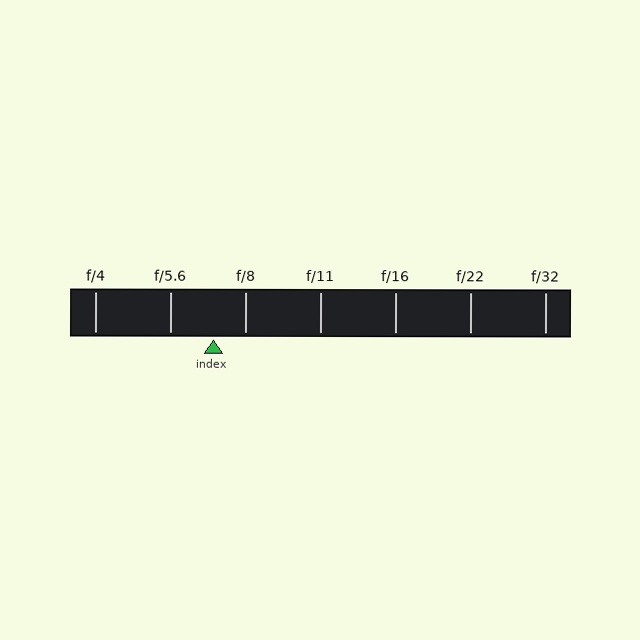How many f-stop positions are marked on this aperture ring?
There are 7 f-stop positions marked.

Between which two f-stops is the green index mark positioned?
The index mark is between f/5.6 and f/8.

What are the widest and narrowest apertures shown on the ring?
The widest aperture shown is f/4 and the narrowest is f/32.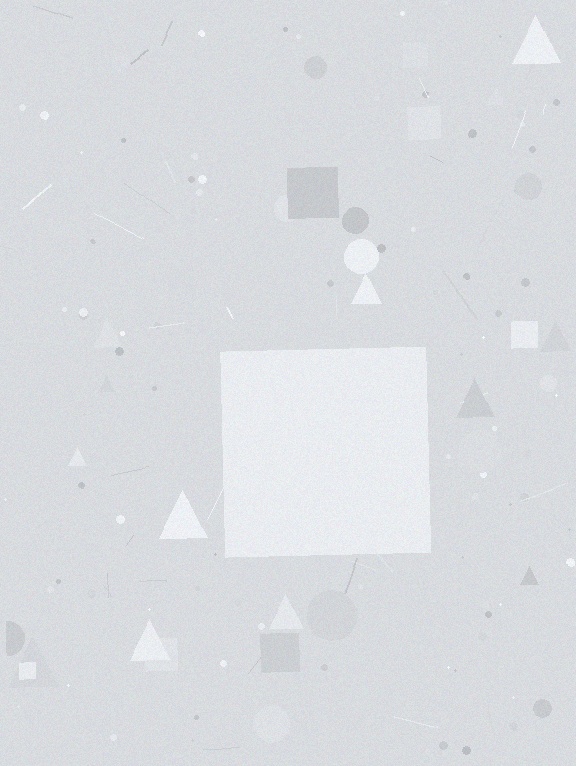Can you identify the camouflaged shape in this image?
The camouflaged shape is a square.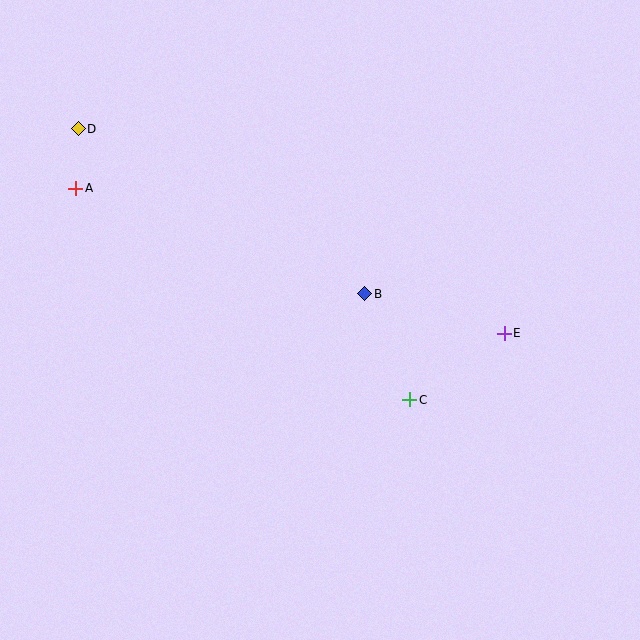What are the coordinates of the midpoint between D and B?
The midpoint between D and B is at (221, 211).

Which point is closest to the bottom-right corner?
Point C is closest to the bottom-right corner.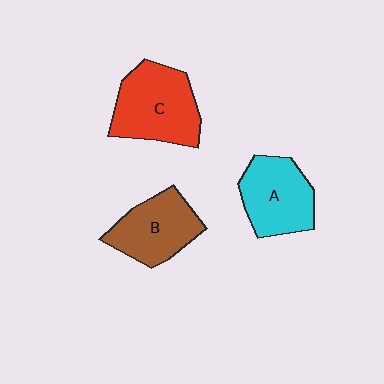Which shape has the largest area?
Shape C (red).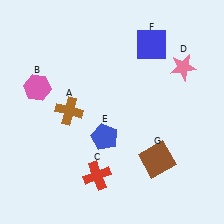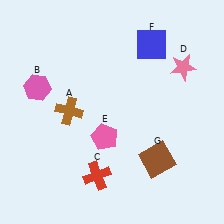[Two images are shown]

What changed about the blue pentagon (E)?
In Image 1, E is blue. In Image 2, it changed to pink.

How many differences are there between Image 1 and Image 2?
There is 1 difference between the two images.